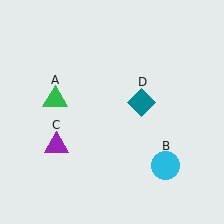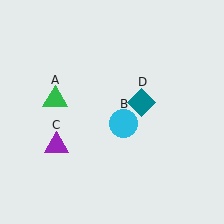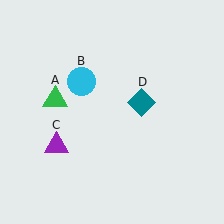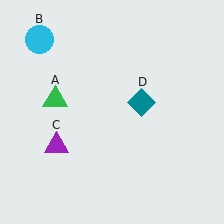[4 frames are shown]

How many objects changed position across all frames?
1 object changed position: cyan circle (object B).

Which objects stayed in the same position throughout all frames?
Green triangle (object A) and purple triangle (object C) and teal diamond (object D) remained stationary.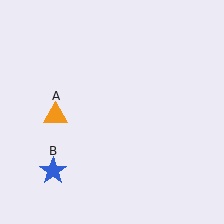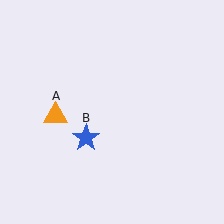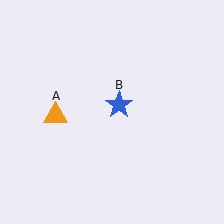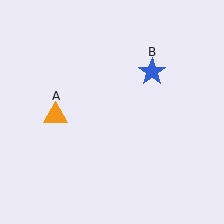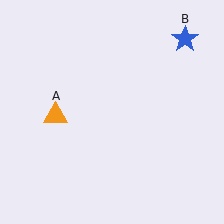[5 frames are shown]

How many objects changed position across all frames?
1 object changed position: blue star (object B).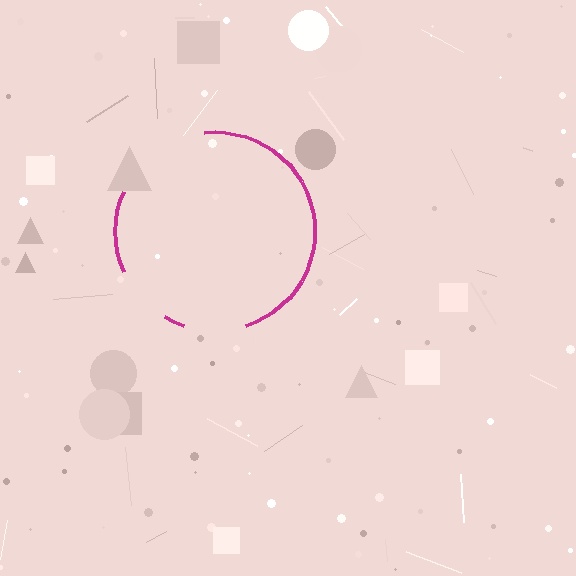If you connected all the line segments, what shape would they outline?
They would outline a circle.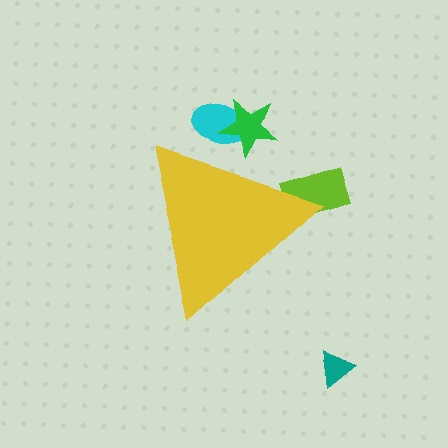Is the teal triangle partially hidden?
No, the teal triangle is fully visible.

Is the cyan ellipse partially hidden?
Yes, the cyan ellipse is partially hidden behind the yellow triangle.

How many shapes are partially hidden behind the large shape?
3 shapes are partially hidden.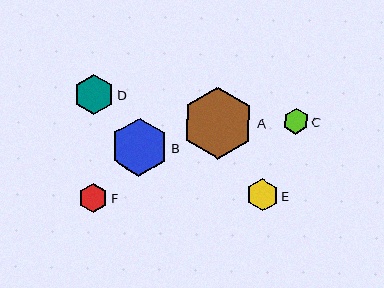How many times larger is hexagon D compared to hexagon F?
Hexagon D is approximately 1.4 times the size of hexagon F.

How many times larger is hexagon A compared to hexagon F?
Hexagon A is approximately 2.5 times the size of hexagon F.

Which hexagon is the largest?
Hexagon A is the largest with a size of approximately 72 pixels.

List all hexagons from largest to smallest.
From largest to smallest: A, B, D, E, F, C.